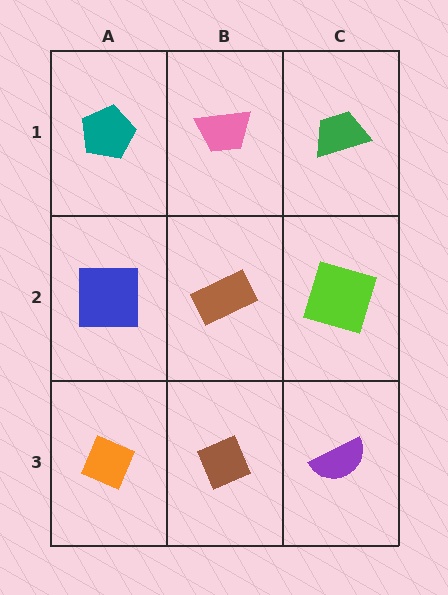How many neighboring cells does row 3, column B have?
3.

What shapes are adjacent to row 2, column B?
A pink trapezoid (row 1, column B), a brown diamond (row 3, column B), a blue square (row 2, column A), a lime square (row 2, column C).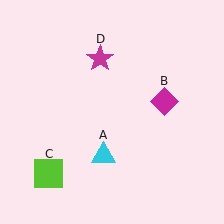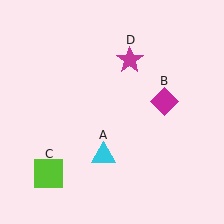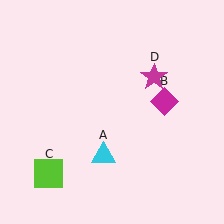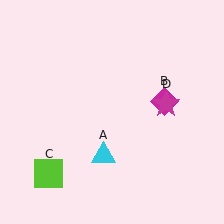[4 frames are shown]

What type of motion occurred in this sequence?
The magenta star (object D) rotated clockwise around the center of the scene.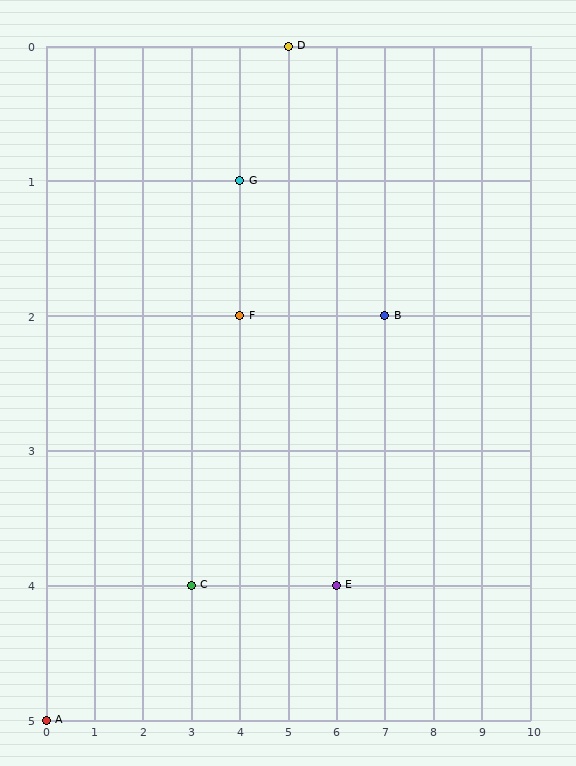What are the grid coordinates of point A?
Point A is at grid coordinates (0, 5).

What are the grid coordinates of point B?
Point B is at grid coordinates (7, 2).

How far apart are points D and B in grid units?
Points D and B are 2 columns and 2 rows apart (about 2.8 grid units diagonally).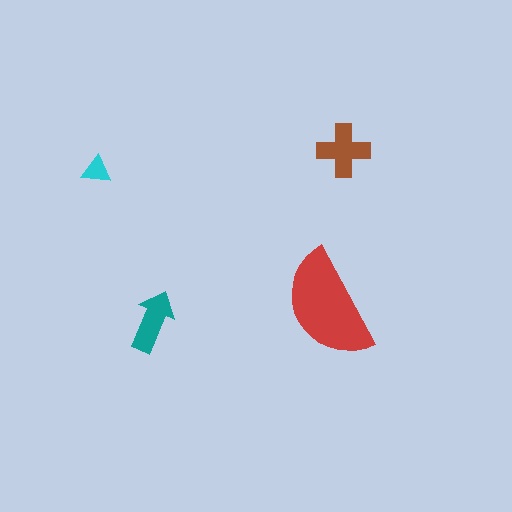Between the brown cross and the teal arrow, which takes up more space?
The brown cross.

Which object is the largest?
The red semicircle.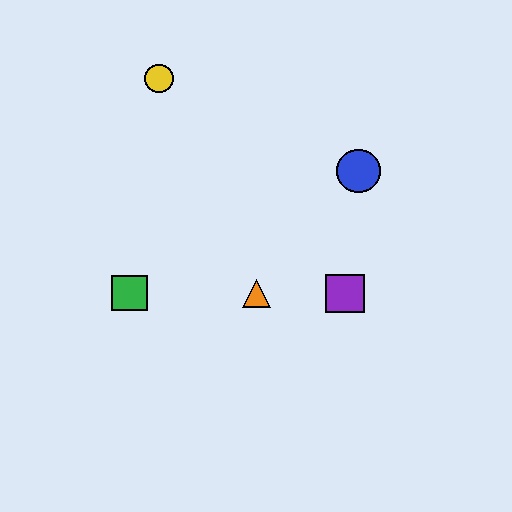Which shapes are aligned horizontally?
The red square, the green square, the purple square, the orange triangle are aligned horizontally.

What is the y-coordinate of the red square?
The red square is at y≈293.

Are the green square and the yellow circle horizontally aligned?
No, the green square is at y≈293 and the yellow circle is at y≈79.